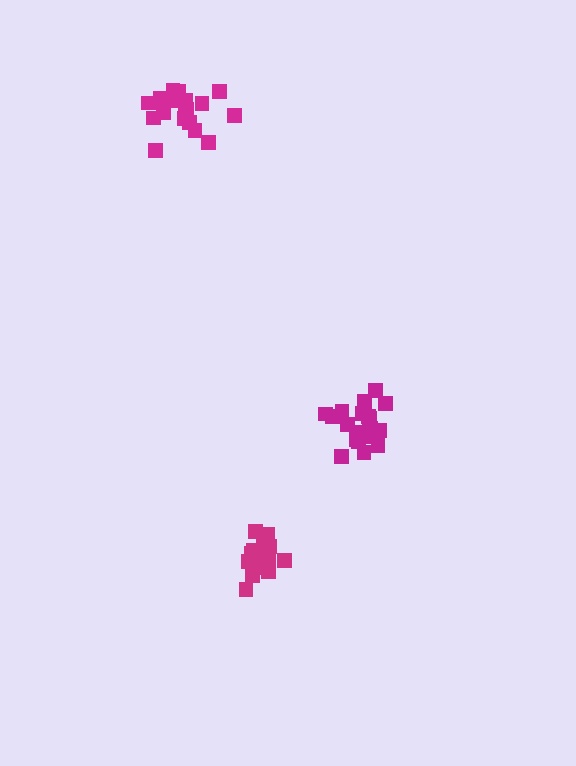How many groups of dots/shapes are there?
There are 3 groups.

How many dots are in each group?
Group 1: 18 dots, Group 2: 21 dots, Group 3: 18 dots (57 total).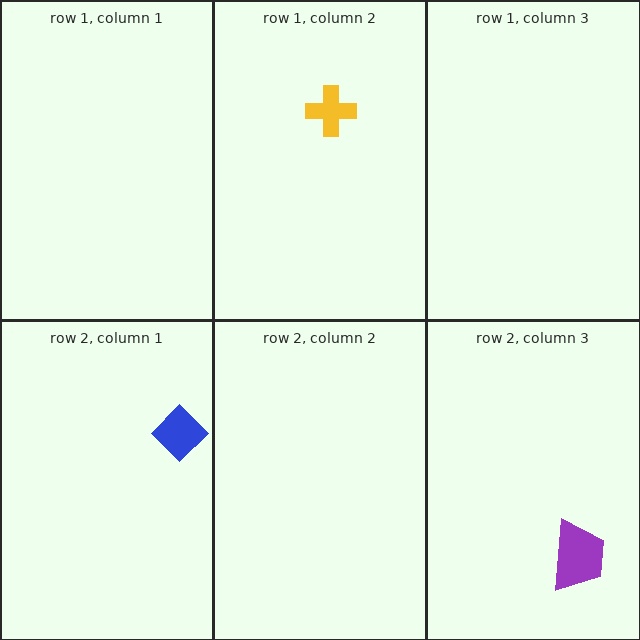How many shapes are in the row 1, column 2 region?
1.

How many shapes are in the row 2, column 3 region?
1.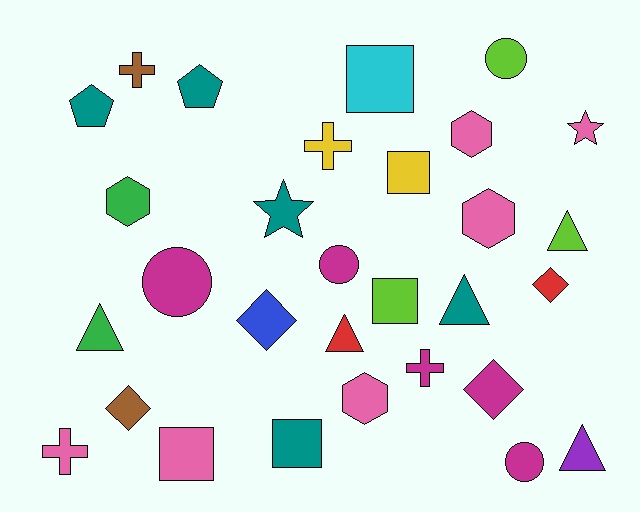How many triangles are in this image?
There are 5 triangles.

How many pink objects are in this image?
There are 6 pink objects.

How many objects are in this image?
There are 30 objects.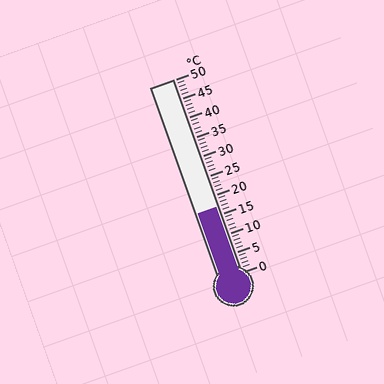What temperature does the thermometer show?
The thermometer shows approximately 17°C.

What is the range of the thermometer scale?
The thermometer scale ranges from 0°C to 50°C.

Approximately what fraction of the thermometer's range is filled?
The thermometer is filled to approximately 35% of its range.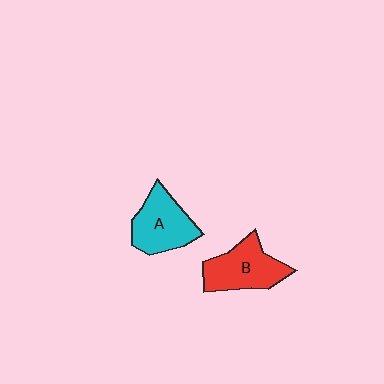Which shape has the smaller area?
Shape A (cyan).